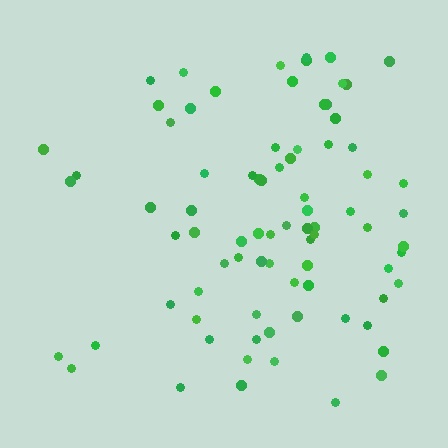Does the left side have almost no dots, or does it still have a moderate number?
Still a moderate number, just noticeably fewer than the right.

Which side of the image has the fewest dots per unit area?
The left.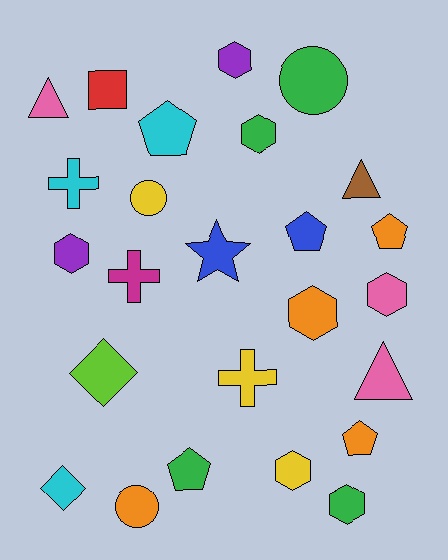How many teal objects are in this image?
There are no teal objects.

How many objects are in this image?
There are 25 objects.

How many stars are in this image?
There is 1 star.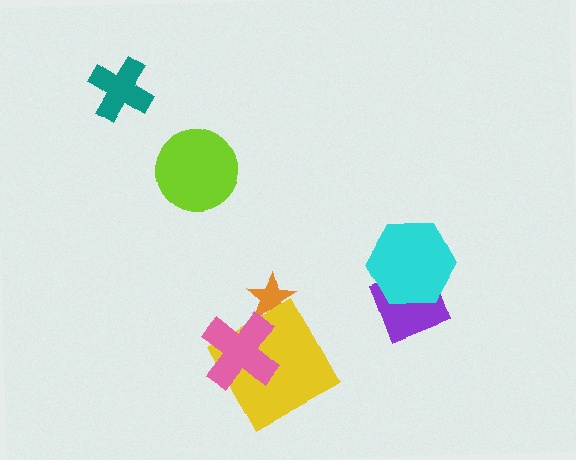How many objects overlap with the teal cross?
0 objects overlap with the teal cross.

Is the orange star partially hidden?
Yes, it is partially covered by another shape.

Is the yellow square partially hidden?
Yes, it is partially covered by another shape.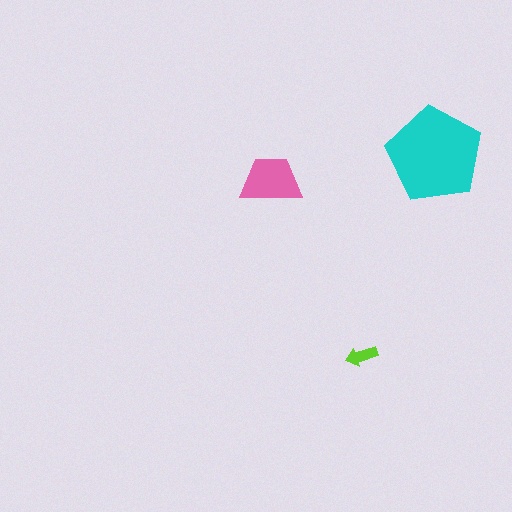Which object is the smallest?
The lime arrow.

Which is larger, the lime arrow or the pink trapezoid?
The pink trapezoid.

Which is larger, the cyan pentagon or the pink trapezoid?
The cyan pentagon.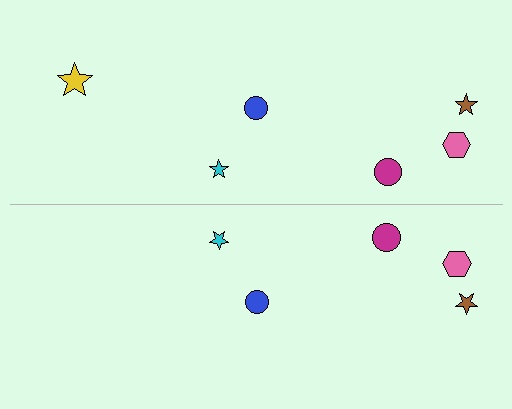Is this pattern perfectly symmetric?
No, the pattern is not perfectly symmetric. A yellow star is missing from the bottom side.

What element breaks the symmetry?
A yellow star is missing from the bottom side.